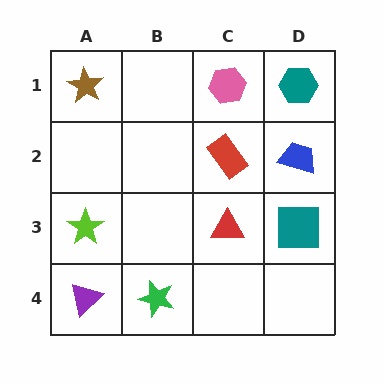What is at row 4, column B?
A green star.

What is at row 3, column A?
A lime star.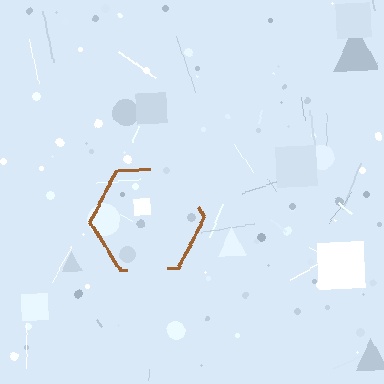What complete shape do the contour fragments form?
The contour fragments form a hexagon.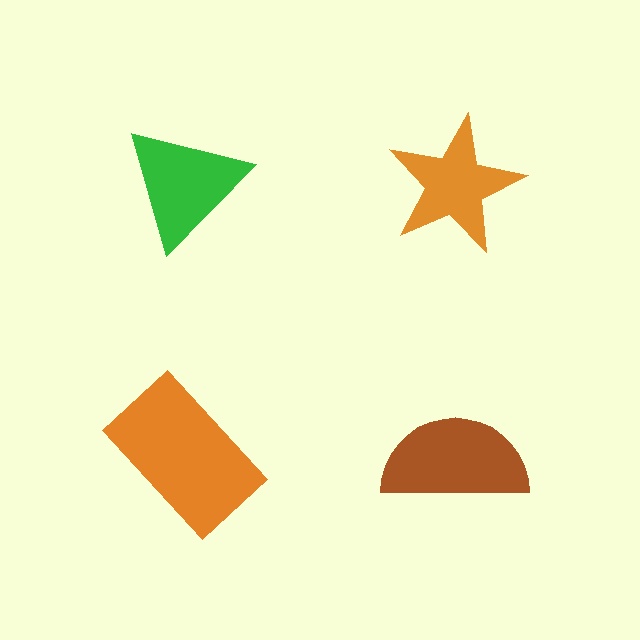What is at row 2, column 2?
A brown semicircle.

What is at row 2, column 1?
An orange rectangle.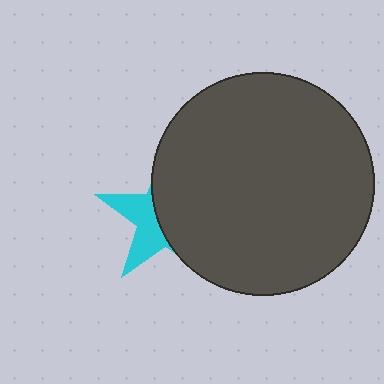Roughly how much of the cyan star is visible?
A small part of it is visible (roughly 38%).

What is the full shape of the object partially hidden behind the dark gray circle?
The partially hidden object is a cyan star.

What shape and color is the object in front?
The object in front is a dark gray circle.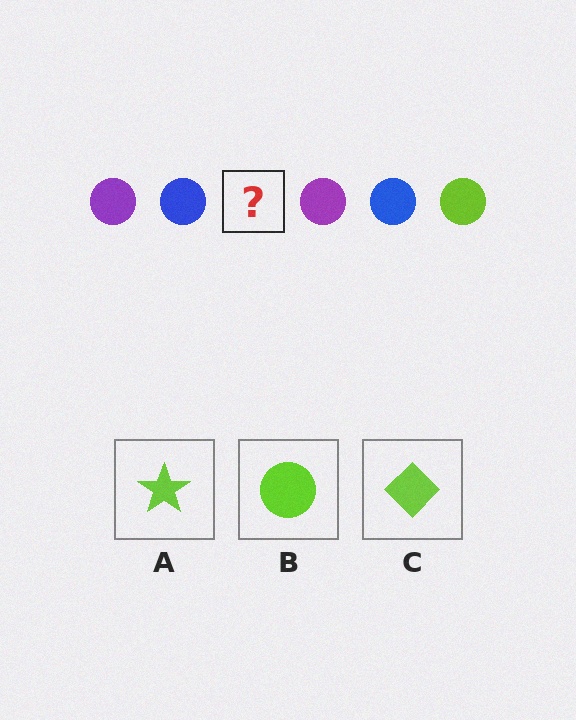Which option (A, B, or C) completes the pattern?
B.